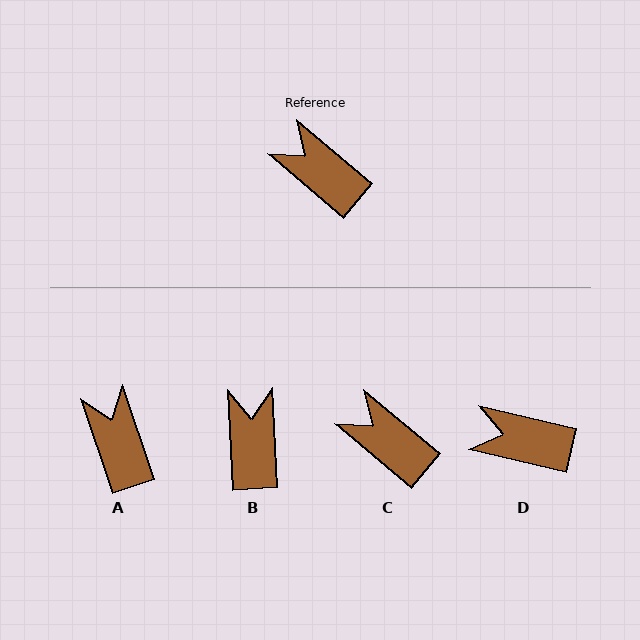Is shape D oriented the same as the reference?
No, it is off by about 27 degrees.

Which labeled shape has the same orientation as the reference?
C.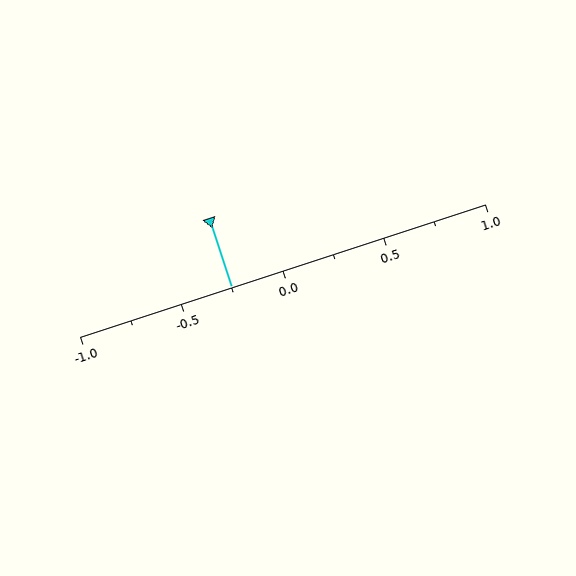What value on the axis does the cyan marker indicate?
The marker indicates approximately -0.25.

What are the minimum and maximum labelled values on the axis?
The axis runs from -1.0 to 1.0.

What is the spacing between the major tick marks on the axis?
The major ticks are spaced 0.5 apart.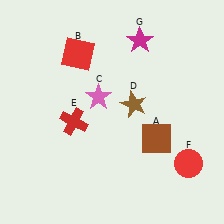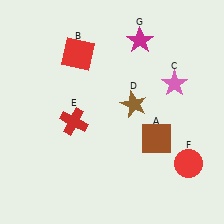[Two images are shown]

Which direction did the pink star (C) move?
The pink star (C) moved right.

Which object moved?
The pink star (C) moved right.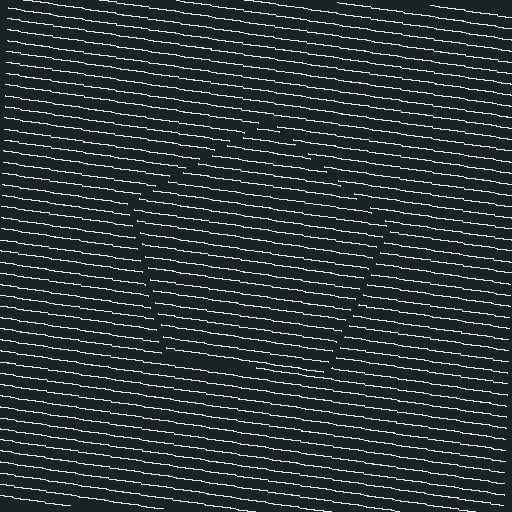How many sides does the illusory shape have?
5 sides — the line-ends trace a pentagon.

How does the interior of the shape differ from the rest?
The interior of the shape contains the same grating, shifted by half a period — the contour is defined by the phase discontinuity where line-ends from the inner and outer gratings abut.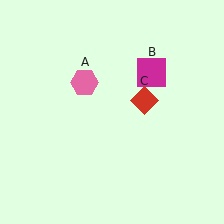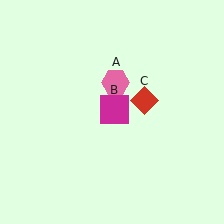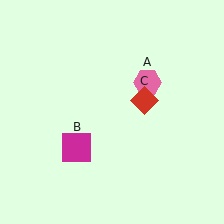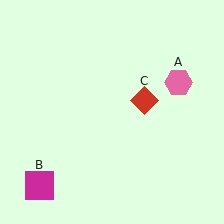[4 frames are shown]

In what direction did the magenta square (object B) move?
The magenta square (object B) moved down and to the left.